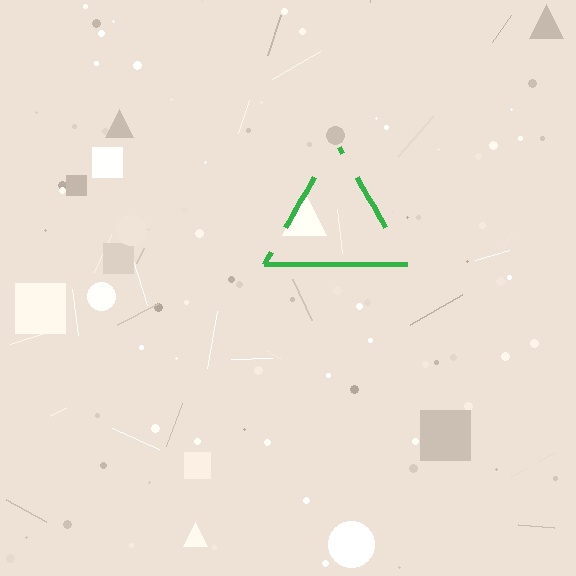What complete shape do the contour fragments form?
The contour fragments form a triangle.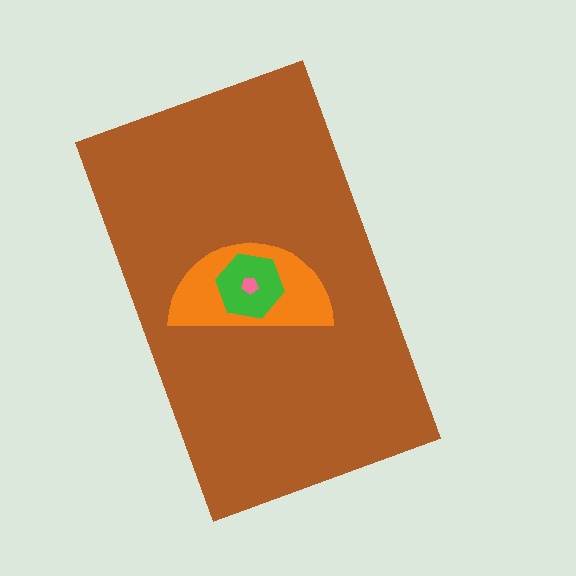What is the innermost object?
The pink pentagon.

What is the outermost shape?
The brown rectangle.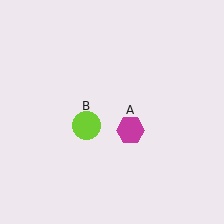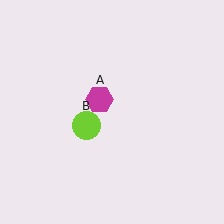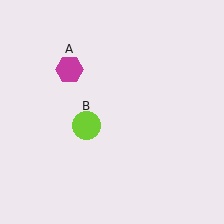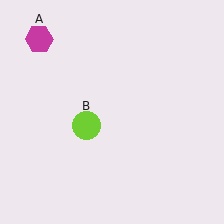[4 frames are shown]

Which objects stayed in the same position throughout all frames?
Lime circle (object B) remained stationary.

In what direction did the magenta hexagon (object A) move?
The magenta hexagon (object A) moved up and to the left.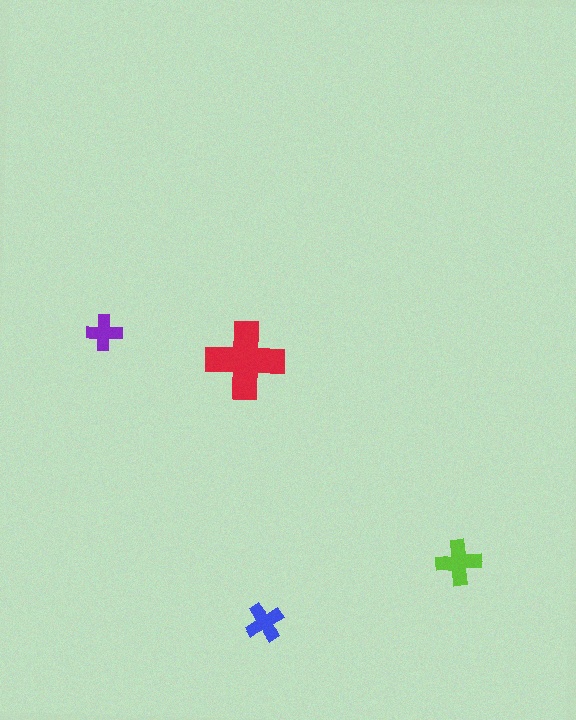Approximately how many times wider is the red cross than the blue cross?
About 2 times wider.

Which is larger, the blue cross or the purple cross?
The blue one.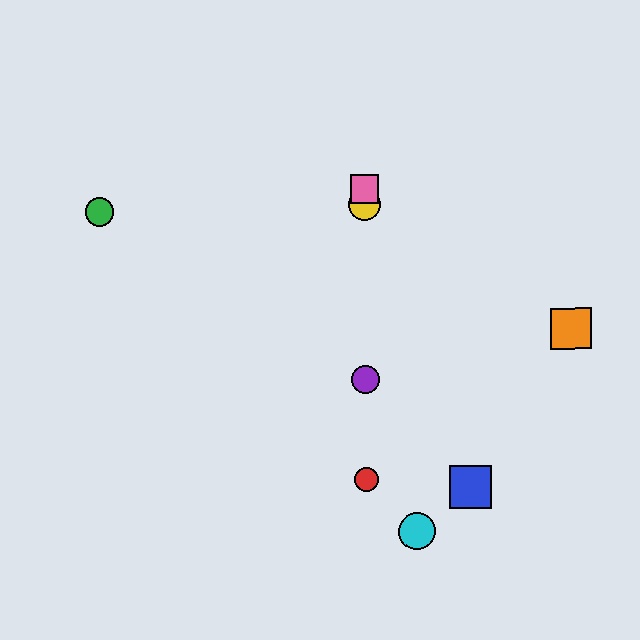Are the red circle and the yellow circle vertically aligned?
Yes, both are at x≈366.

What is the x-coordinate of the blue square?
The blue square is at x≈470.